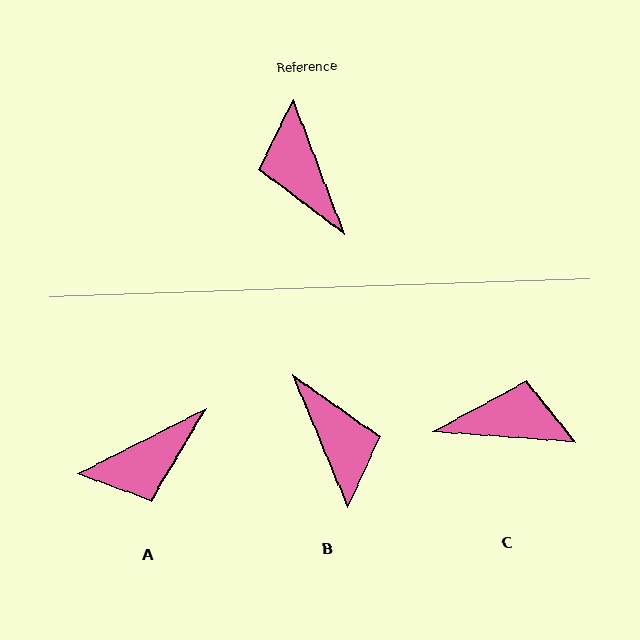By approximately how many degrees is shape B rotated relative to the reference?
Approximately 178 degrees clockwise.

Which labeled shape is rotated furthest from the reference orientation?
B, about 178 degrees away.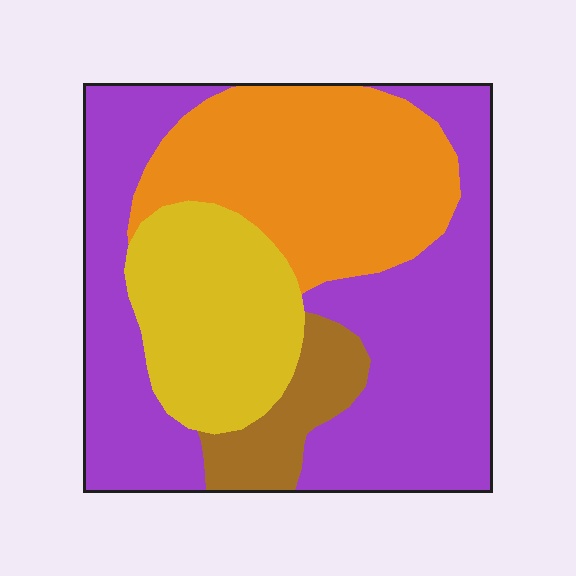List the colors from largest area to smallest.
From largest to smallest: purple, orange, yellow, brown.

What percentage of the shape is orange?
Orange takes up about one quarter (1/4) of the shape.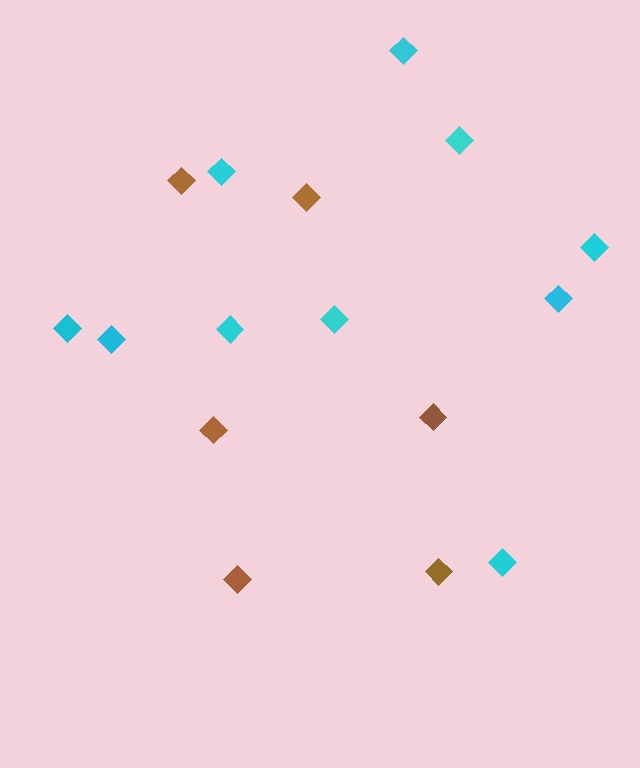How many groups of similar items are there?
There are 2 groups: one group of brown diamonds (6) and one group of cyan diamonds (10).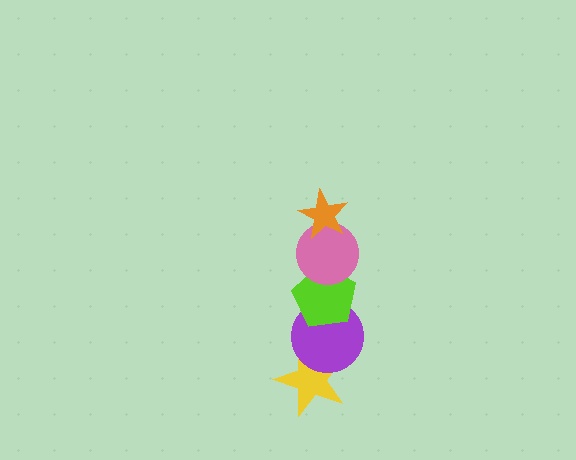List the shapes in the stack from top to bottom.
From top to bottom: the orange star, the pink circle, the lime pentagon, the purple circle, the yellow star.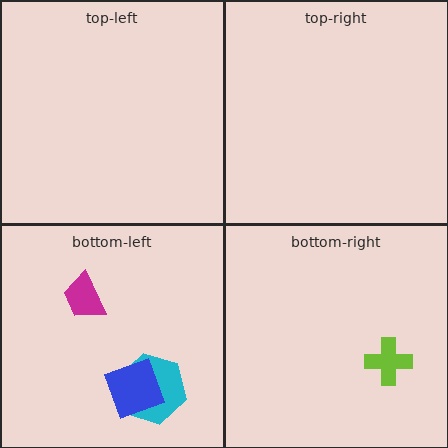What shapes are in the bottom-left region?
The magenta trapezoid, the cyan hexagon, the blue diamond.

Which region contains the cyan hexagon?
The bottom-left region.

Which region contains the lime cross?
The bottom-right region.